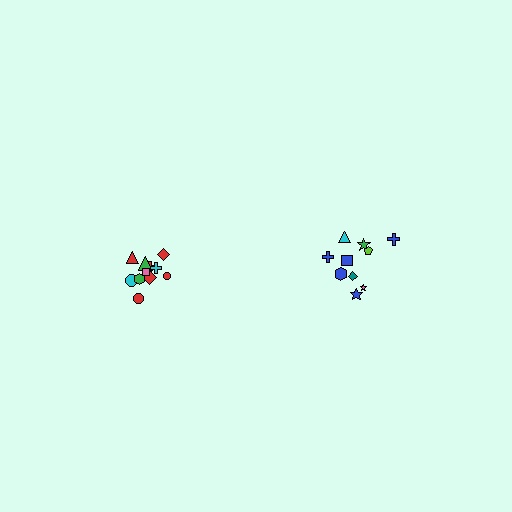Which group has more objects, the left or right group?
The left group.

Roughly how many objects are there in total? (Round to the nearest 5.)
Roughly 20 objects in total.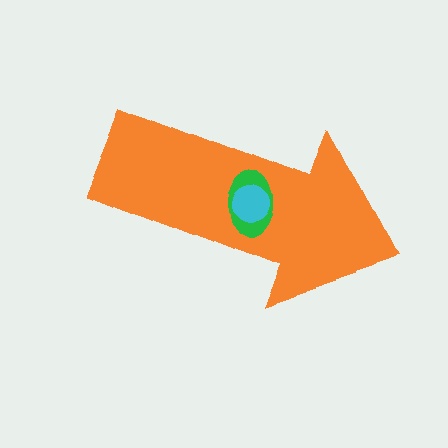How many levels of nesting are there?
3.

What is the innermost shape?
The cyan circle.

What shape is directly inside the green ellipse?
The cyan circle.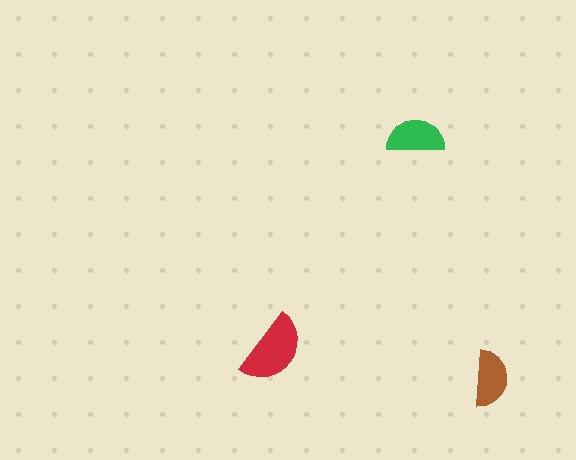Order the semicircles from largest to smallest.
the red one, the green one, the brown one.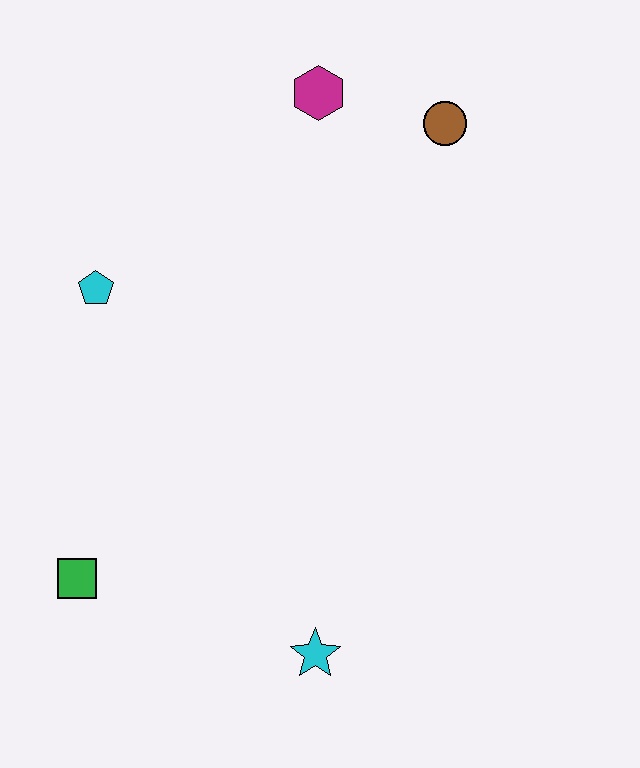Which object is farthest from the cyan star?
The magenta hexagon is farthest from the cyan star.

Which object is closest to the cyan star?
The green square is closest to the cyan star.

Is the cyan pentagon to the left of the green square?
No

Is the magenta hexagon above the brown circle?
Yes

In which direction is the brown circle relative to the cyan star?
The brown circle is above the cyan star.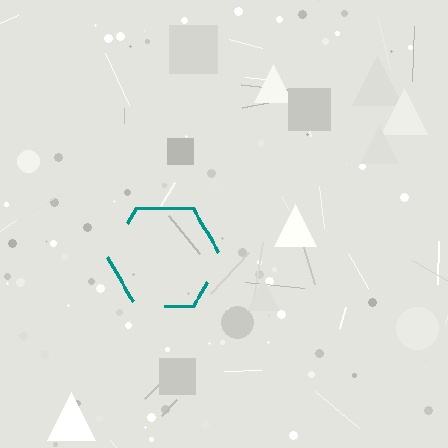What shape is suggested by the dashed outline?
The dashed outline suggests a hexagon.